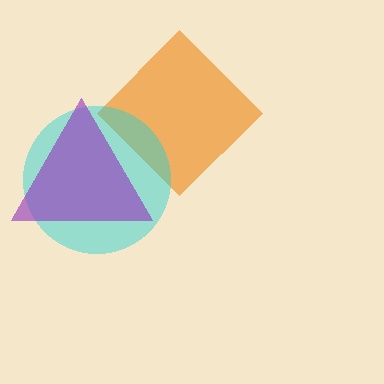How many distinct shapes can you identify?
There are 3 distinct shapes: an orange diamond, a cyan circle, a purple triangle.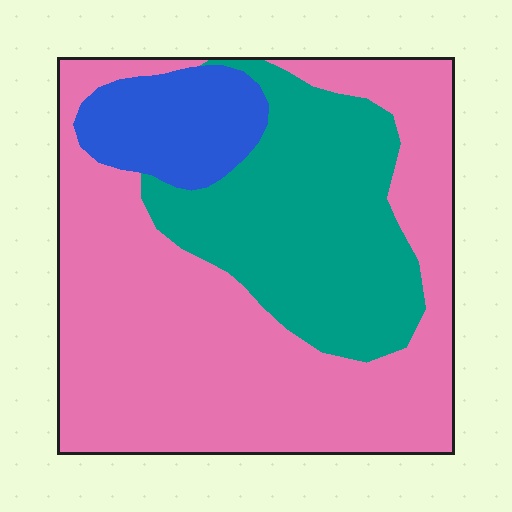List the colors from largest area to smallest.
From largest to smallest: pink, teal, blue.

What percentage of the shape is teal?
Teal covers 30% of the shape.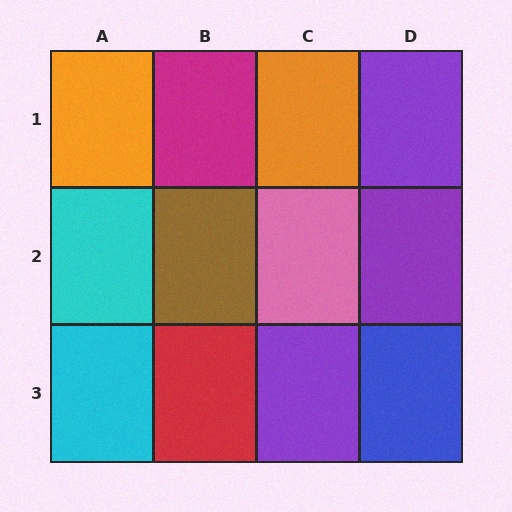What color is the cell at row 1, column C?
Orange.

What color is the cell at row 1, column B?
Magenta.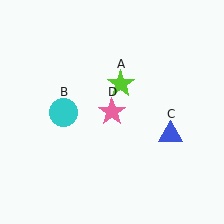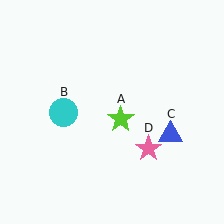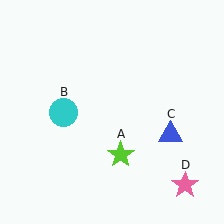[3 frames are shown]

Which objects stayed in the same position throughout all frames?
Cyan circle (object B) and blue triangle (object C) remained stationary.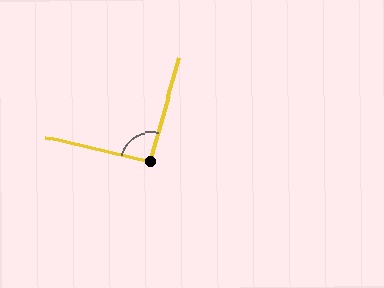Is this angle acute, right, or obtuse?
It is approximately a right angle.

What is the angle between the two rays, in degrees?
Approximately 93 degrees.